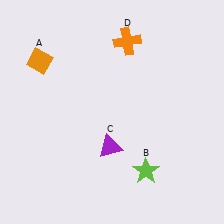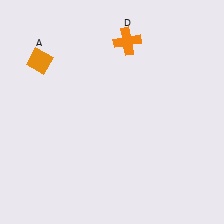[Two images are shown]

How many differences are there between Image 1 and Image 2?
There are 2 differences between the two images.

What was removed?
The lime star (B), the purple triangle (C) were removed in Image 2.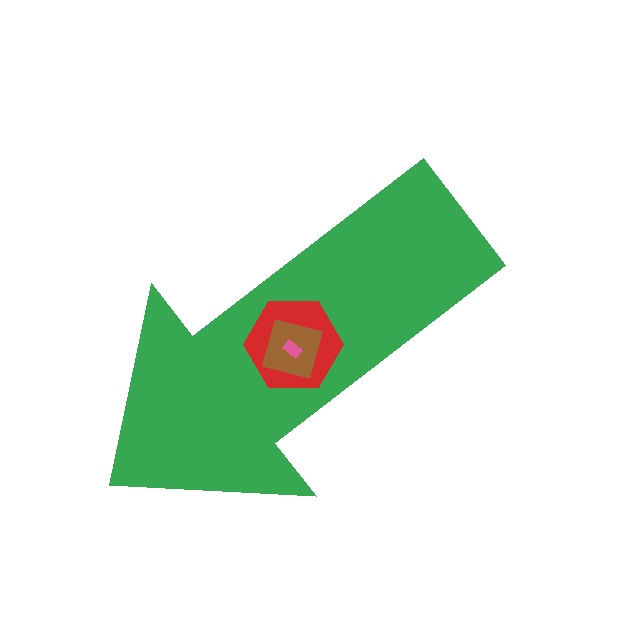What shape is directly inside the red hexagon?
The brown square.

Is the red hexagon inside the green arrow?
Yes.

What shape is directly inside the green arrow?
The red hexagon.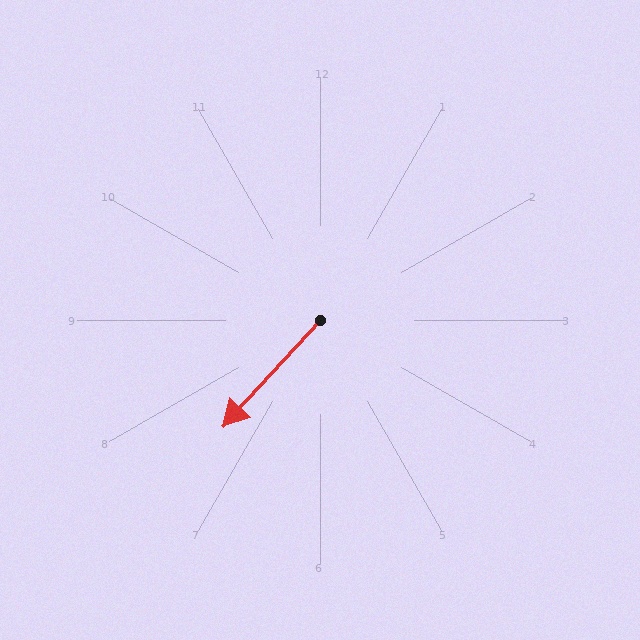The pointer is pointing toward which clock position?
Roughly 7 o'clock.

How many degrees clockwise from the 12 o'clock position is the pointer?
Approximately 222 degrees.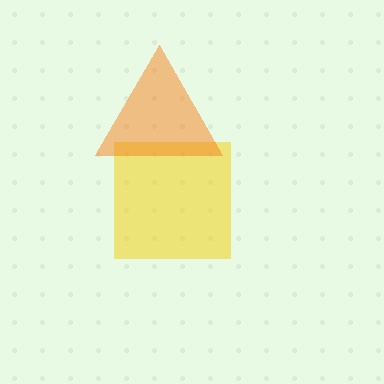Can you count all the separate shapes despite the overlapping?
Yes, there are 2 separate shapes.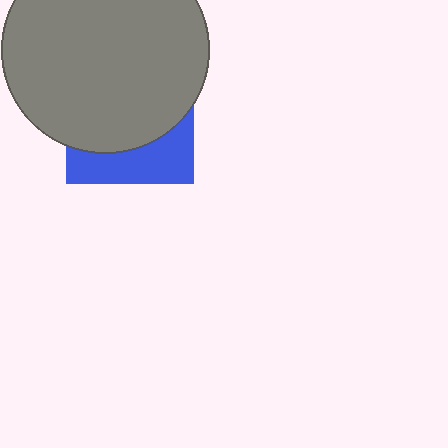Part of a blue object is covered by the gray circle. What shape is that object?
It is a square.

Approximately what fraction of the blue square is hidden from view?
Roughly 68% of the blue square is hidden behind the gray circle.